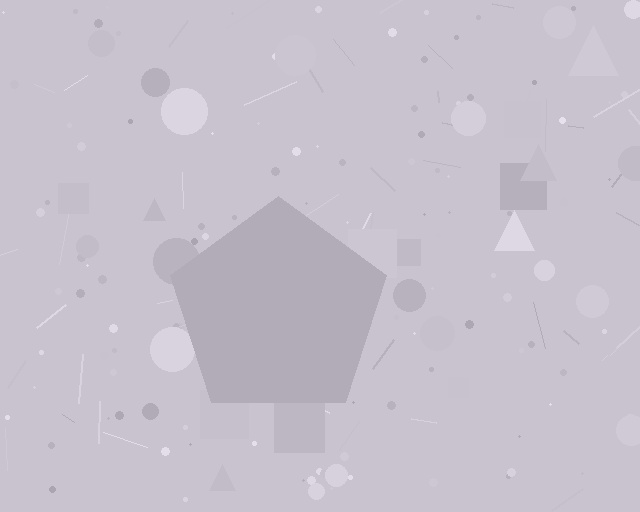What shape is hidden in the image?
A pentagon is hidden in the image.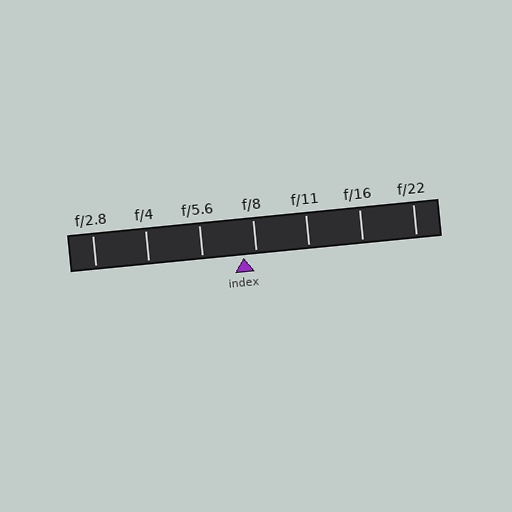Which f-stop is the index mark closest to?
The index mark is closest to f/8.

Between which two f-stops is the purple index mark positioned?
The index mark is between f/5.6 and f/8.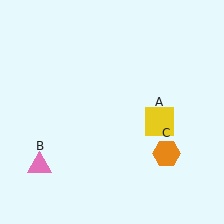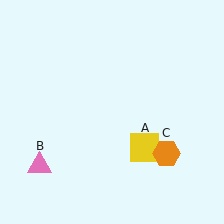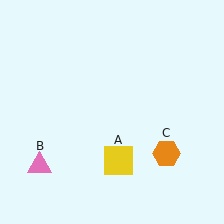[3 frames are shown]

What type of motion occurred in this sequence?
The yellow square (object A) rotated clockwise around the center of the scene.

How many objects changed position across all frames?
1 object changed position: yellow square (object A).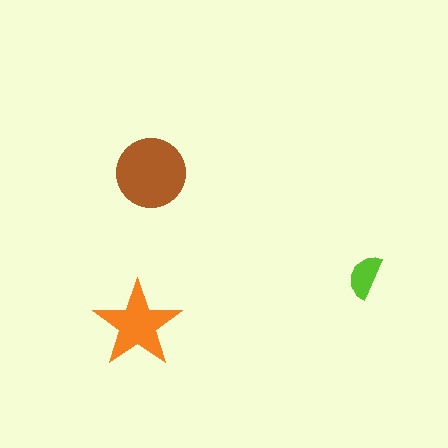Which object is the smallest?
The lime semicircle.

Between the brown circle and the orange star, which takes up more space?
The brown circle.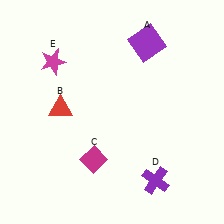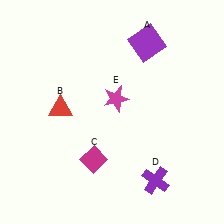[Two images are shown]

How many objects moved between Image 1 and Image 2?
1 object moved between the two images.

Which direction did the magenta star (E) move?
The magenta star (E) moved right.